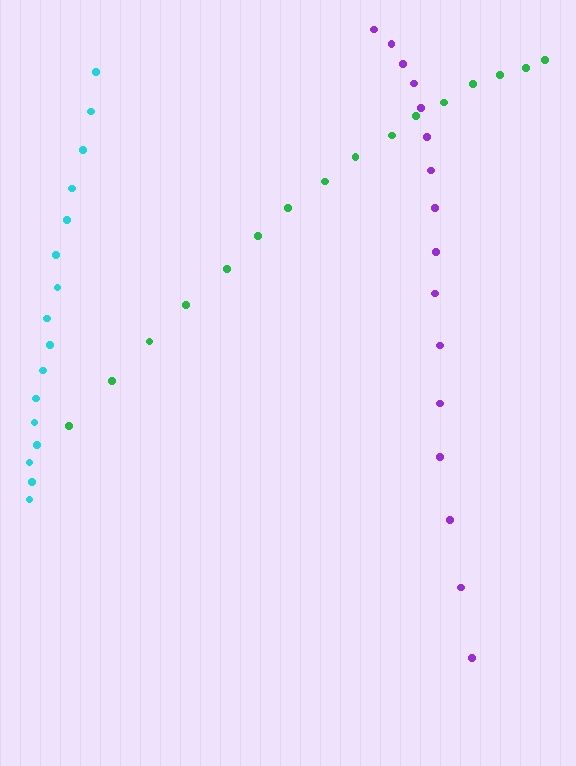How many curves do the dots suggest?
There are 3 distinct paths.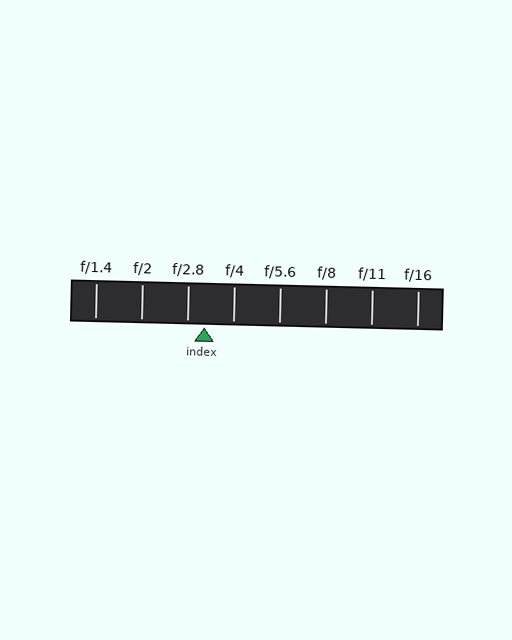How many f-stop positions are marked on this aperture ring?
There are 8 f-stop positions marked.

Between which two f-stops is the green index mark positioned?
The index mark is between f/2.8 and f/4.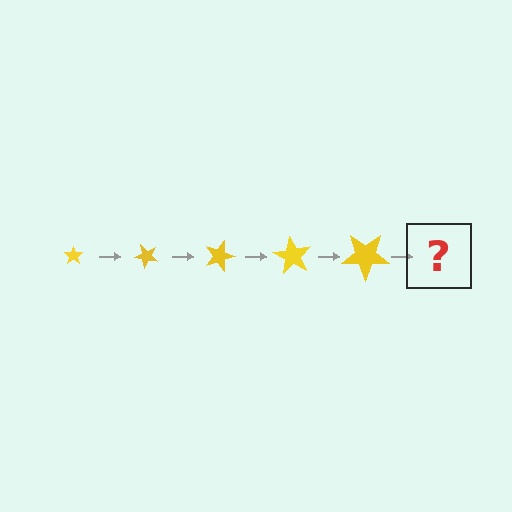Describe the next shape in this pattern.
It should be a star, larger than the previous one and rotated 225 degrees from the start.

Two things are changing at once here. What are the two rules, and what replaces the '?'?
The two rules are that the star grows larger each step and it rotates 45 degrees each step. The '?' should be a star, larger than the previous one and rotated 225 degrees from the start.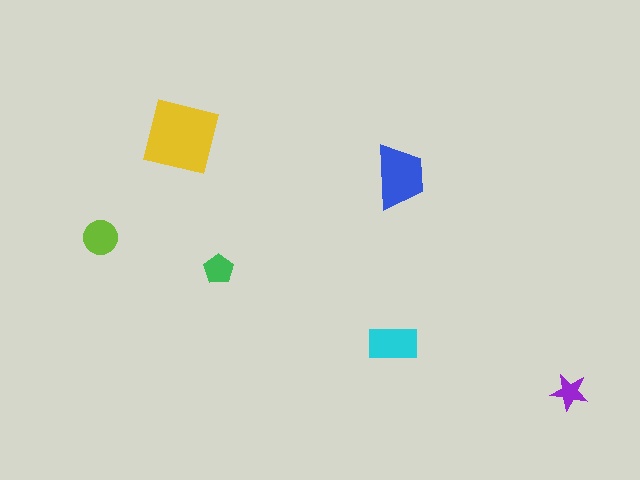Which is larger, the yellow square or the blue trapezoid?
The yellow square.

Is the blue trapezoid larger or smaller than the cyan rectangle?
Larger.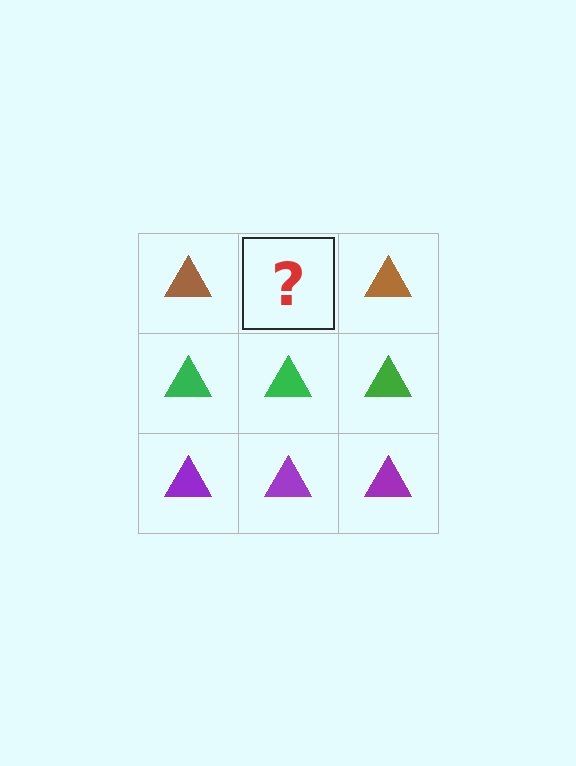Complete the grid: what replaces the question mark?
The question mark should be replaced with a brown triangle.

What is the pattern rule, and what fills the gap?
The rule is that each row has a consistent color. The gap should be filled with a brown triangle.